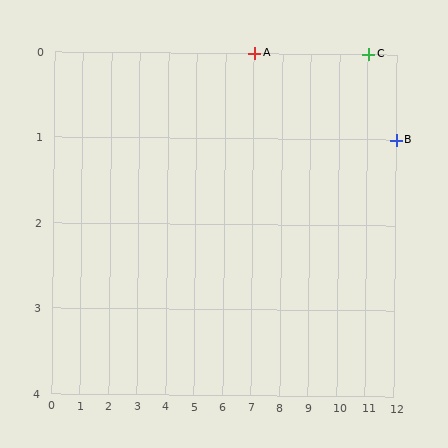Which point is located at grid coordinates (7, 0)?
Point A is at (7, 0).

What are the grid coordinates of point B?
Point B is at grid coordinates (12, 1).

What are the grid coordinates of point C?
Point C is at grid coordinates (11, 0).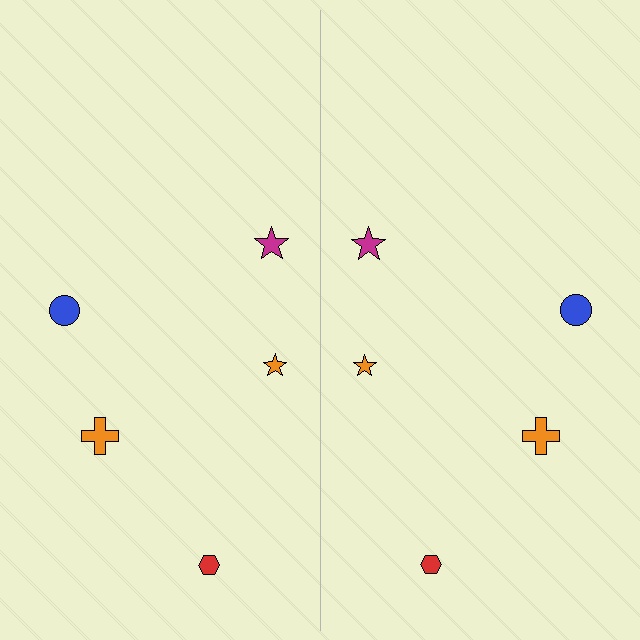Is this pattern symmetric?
Yes, this pattern has bilateral (reflection) symmetry.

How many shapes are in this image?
There are 10 shapes in this image.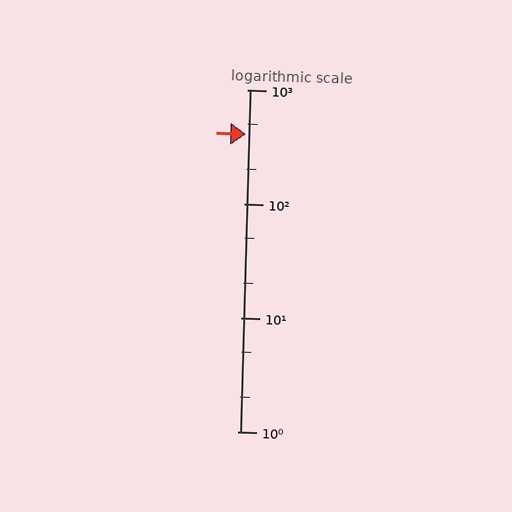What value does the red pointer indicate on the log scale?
The pointer indicates approximately 410.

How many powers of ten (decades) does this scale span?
The scale spans 3 decades, from 1 to 1000.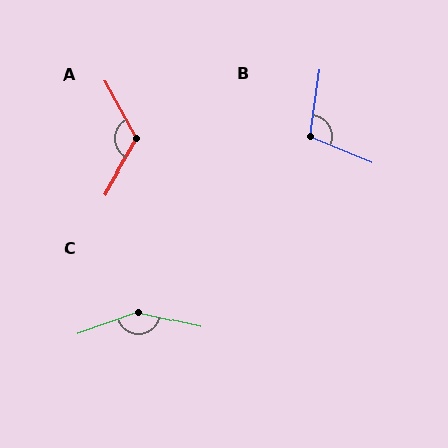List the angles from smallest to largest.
B (104°), A (121°), C (147°).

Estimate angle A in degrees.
Approximately 121 degrees.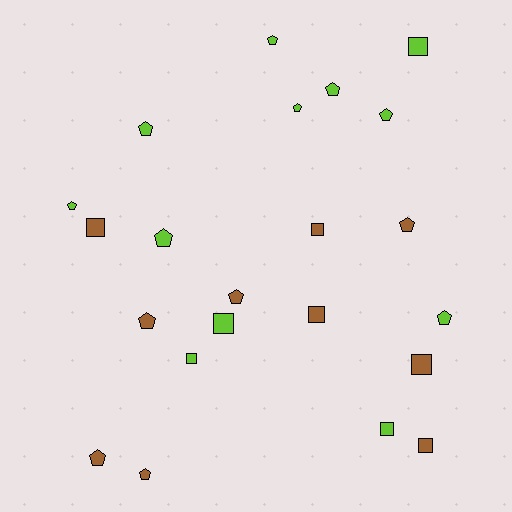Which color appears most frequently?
Lime, with 12 objects.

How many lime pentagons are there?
There are 8 lime pentagons.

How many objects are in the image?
There are 22 objects.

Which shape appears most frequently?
Pentagon, with 13 objects.